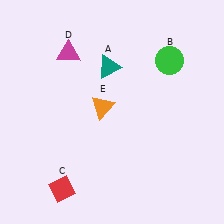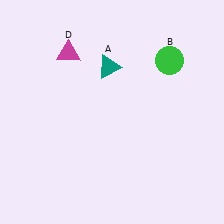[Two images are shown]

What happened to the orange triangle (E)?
The orange triangle (E) was removed in Image 2. It was in the top-left area of Image 1.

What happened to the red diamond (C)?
The red diamond (C) was removed in Image 2. It was in the bottom-left area of Image 1.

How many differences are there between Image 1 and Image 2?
There are 2 differences between the two images.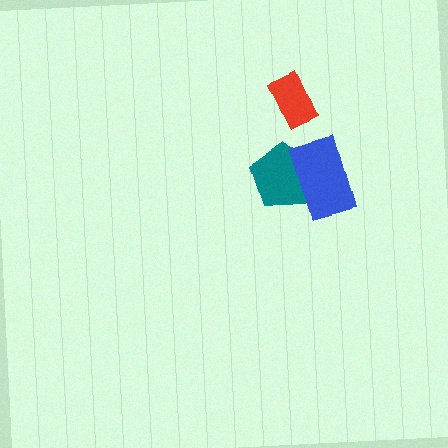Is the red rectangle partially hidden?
No, no other shape covers it.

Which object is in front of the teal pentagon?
The blue rectangle is in front of the teal pentagon.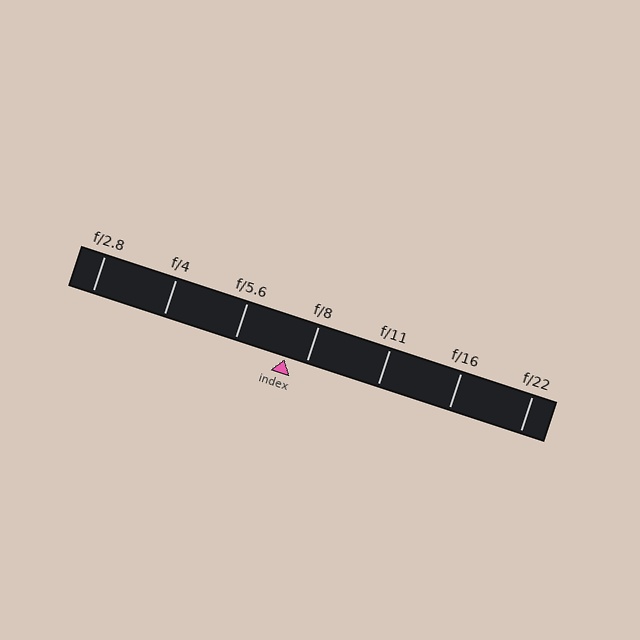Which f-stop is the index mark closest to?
The index mark is closest to f/8.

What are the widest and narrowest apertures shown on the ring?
The widest aperture shown is f/2.8 and the narrowest is f/22.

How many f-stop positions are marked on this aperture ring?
There are 7 f-stop positions marked.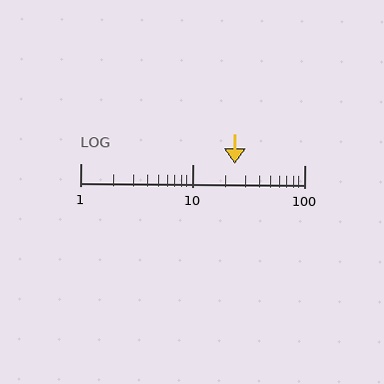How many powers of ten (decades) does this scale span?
The scale spans 2 decades, from 1 to 100.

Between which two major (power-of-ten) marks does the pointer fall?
The pointer is between 10 and 100.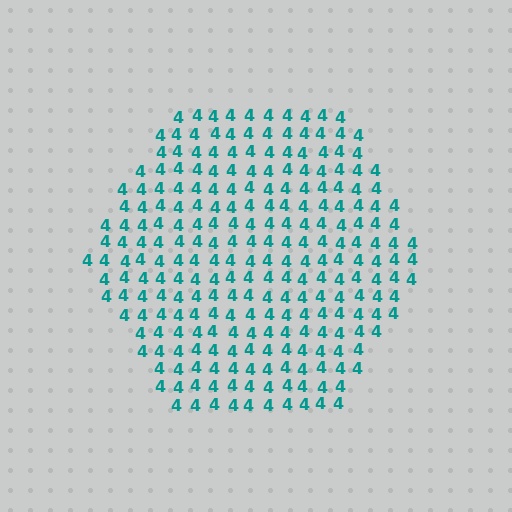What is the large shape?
The large shape is a hexagon.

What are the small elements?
The small elements are digit 4's.